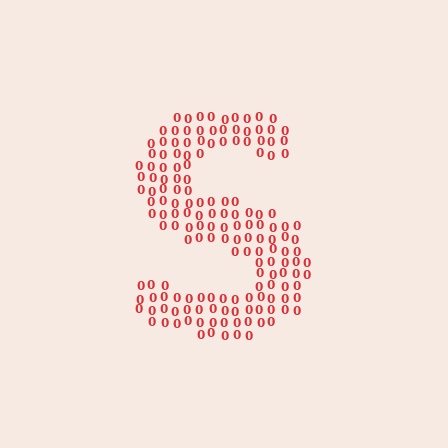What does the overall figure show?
The overall figure shows the letter S.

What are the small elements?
The small elements are digit 0's.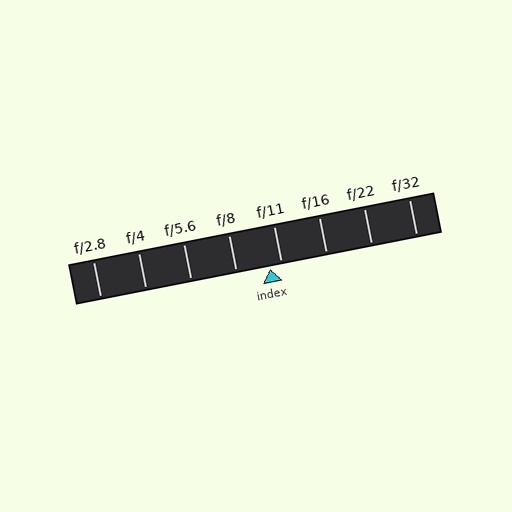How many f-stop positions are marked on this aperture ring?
There are 8 f-stop positions marked.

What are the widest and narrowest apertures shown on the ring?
The widest aperture shown is f/2.8 and the narrowest is f/32.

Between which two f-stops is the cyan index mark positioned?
The index mark is between f/8 and f/11.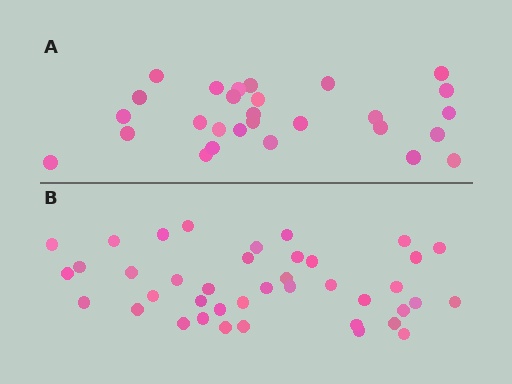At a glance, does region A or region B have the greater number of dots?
Region B (the bottom region) has more dots.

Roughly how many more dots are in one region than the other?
Region B has roughly 12 or so more dots than region A.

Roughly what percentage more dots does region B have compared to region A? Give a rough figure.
About 45% more.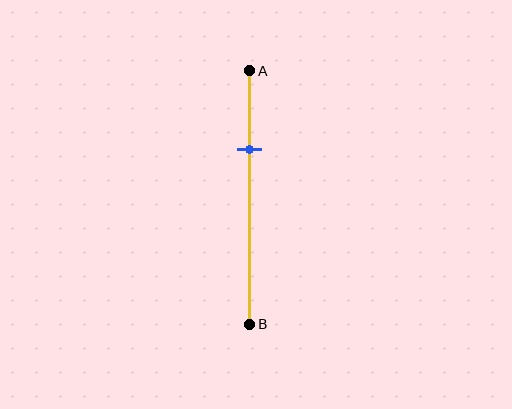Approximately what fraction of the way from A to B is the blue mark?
The blue mark is approximately 30% of the way from A to B.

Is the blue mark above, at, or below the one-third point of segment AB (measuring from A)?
The blue mark is approximately at the one-third point of segment AB.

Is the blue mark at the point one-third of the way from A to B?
Yes, the mark is approximately at the one-third point.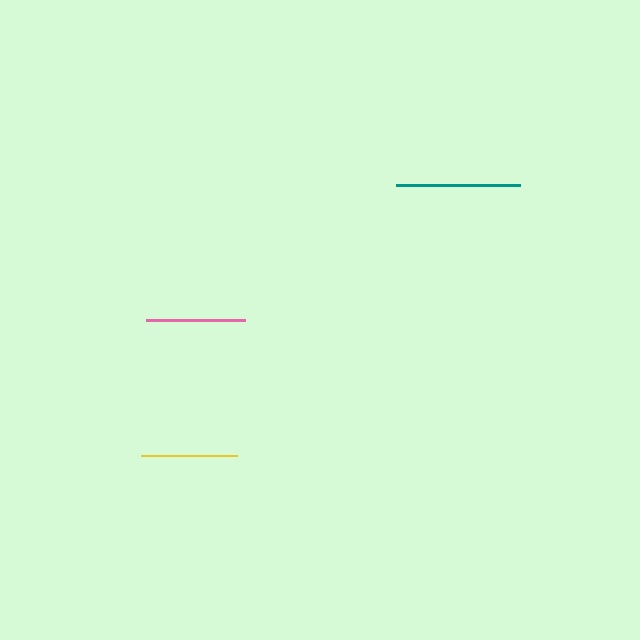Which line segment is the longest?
The teal line is the longest at approximately 124 pixels.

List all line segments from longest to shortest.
From longest to shortest: teal, pink, yellow.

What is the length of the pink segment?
The pink segment is approximately 99 pixels long.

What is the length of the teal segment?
The teal segment is approximately 124 pixels long.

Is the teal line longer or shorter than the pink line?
The teal line is longer than the pink line.